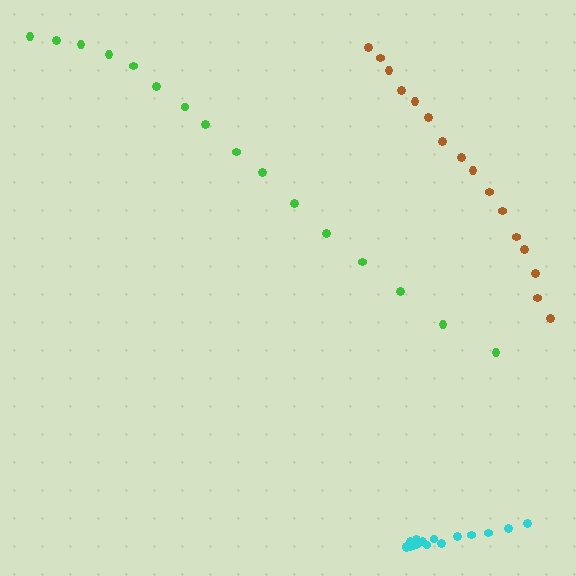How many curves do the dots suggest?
There are 3 distinct paths.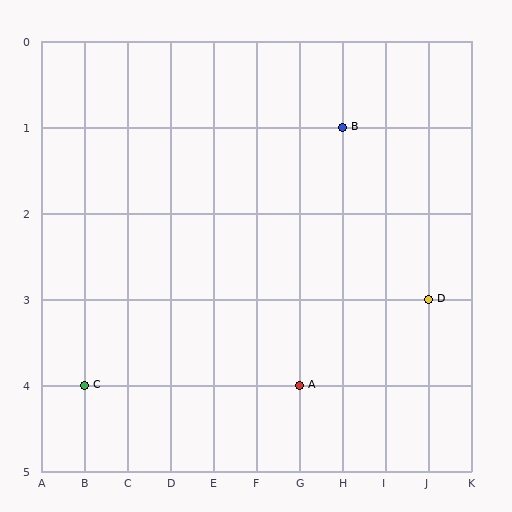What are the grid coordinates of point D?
Point D is at grid coordinates (J, 3).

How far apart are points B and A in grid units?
Points B and A are 1 column and 3 rows apart (about 3.2 grid units diagonally).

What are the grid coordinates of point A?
Point A is at grid coordinates (G, 4).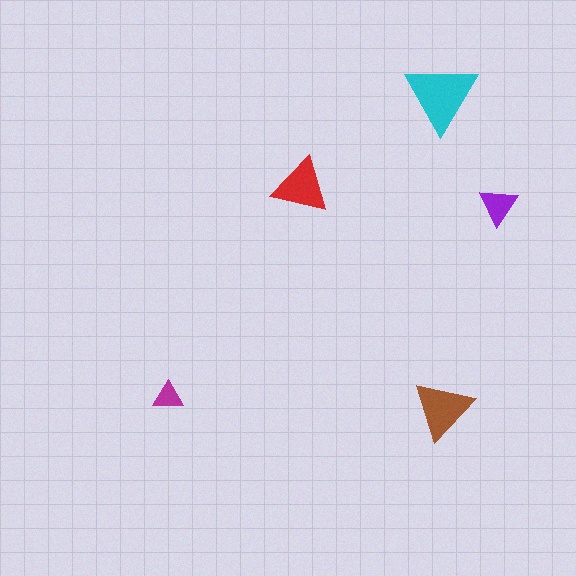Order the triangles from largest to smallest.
the cyan one, the brown one, the red one, the purple one, the magenta one.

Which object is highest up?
The cyan triangle is topmost.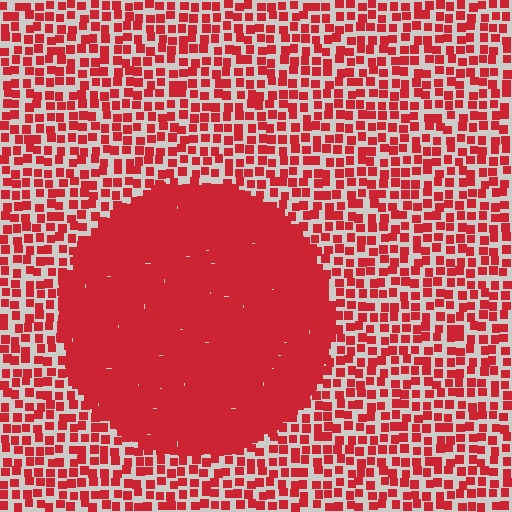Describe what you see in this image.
The image contains small red elements arranged at two different densities. A circle-shaped region is visible where the elements are more densely packed than the surrounding area.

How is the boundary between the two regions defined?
The boundary is defined by a change in element density (approximately 2.8x ratio). All elements are the same color, size, and shape.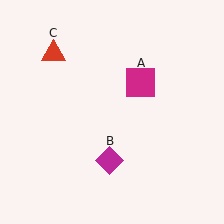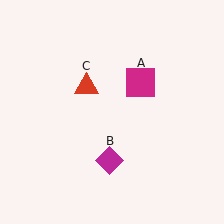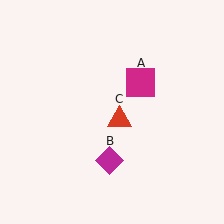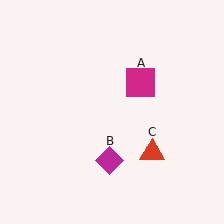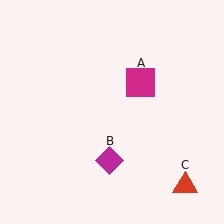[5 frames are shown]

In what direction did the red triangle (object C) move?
The red triangle (object C) moved down and to the right.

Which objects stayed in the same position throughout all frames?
Magenta square (object A) and magenta diamond (object B) remained stationary.